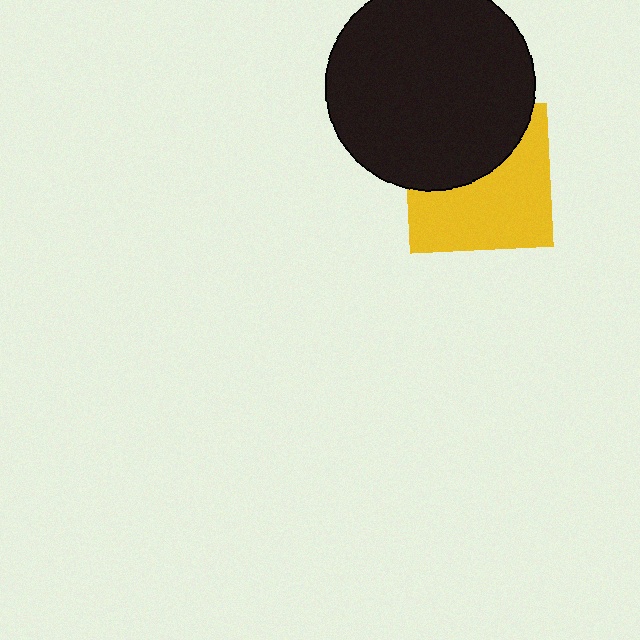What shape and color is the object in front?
The object in front is a black circle.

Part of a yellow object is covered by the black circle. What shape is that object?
It is a square.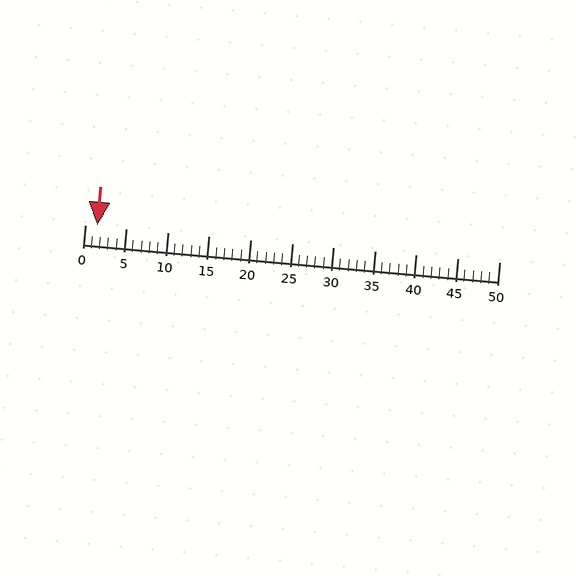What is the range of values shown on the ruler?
The ruler shows values from 0 to 50.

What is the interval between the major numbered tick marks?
The major tick marks are spaced 5 units apart.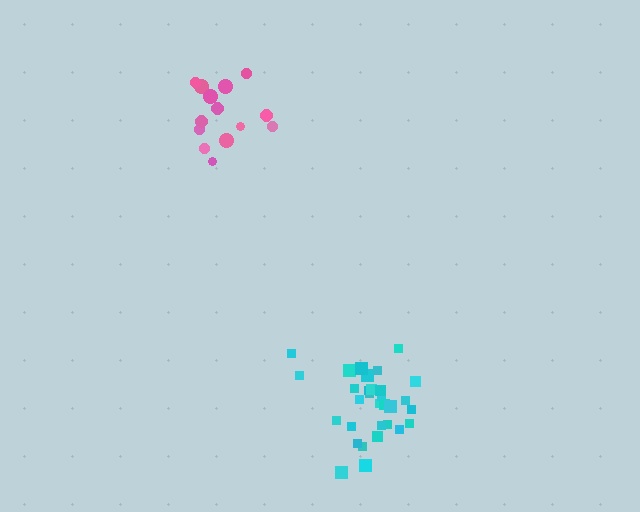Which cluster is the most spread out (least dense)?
Pink.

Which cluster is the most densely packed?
Cyan.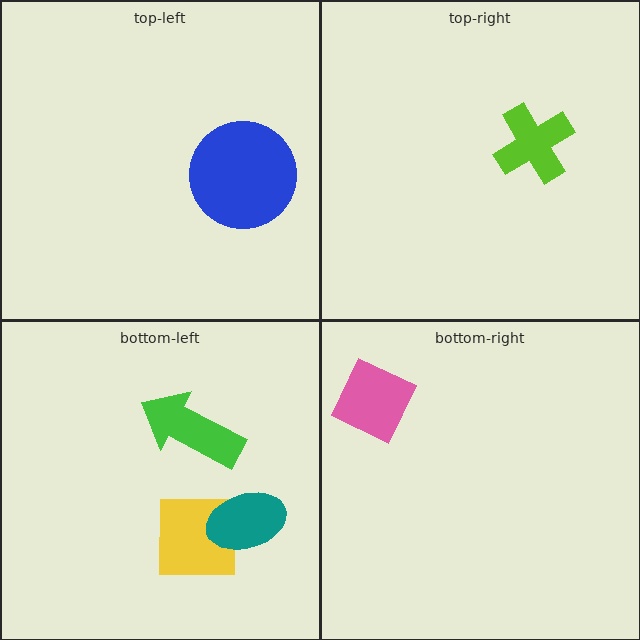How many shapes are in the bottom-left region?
3.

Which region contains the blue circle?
The top-left region.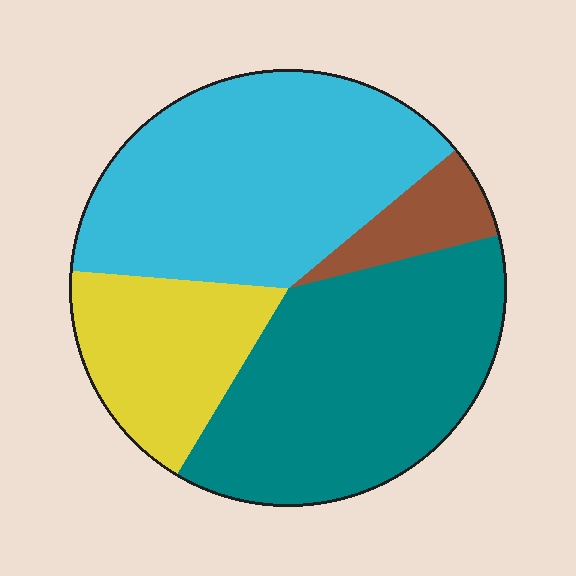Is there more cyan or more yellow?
Cyan.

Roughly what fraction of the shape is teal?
Teal takes up about three eighths (3/8) of the shape.